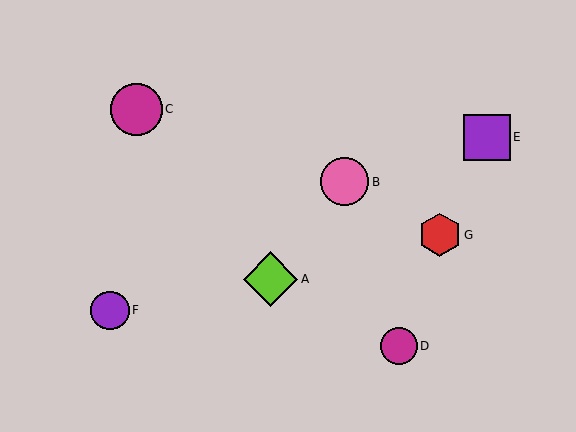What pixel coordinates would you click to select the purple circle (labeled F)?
Click at (110, 310) to select the purple circle F.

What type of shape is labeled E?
Shape E is a purple square.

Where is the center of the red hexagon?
The center of the red hexagon is at (440, 235).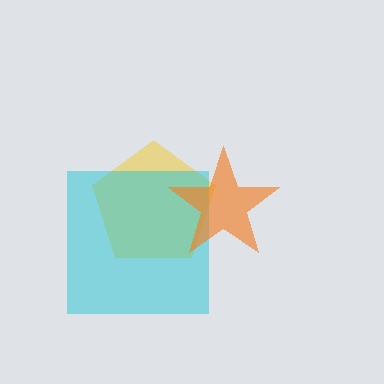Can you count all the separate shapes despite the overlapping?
Yes, there are 3 separate shapes.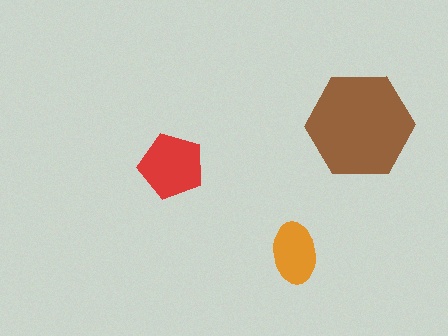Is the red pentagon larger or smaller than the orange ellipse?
Larger.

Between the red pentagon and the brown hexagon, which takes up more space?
The brown hexagon.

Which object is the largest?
The brown hexagon.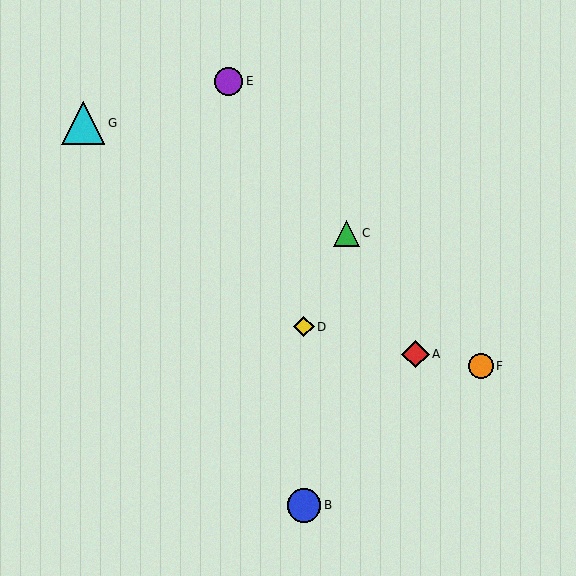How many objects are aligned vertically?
2 objects (B, D) are aligned vertically.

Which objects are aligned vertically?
Objects B, D are aligned vertically.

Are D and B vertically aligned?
Yes, both are at x≈304.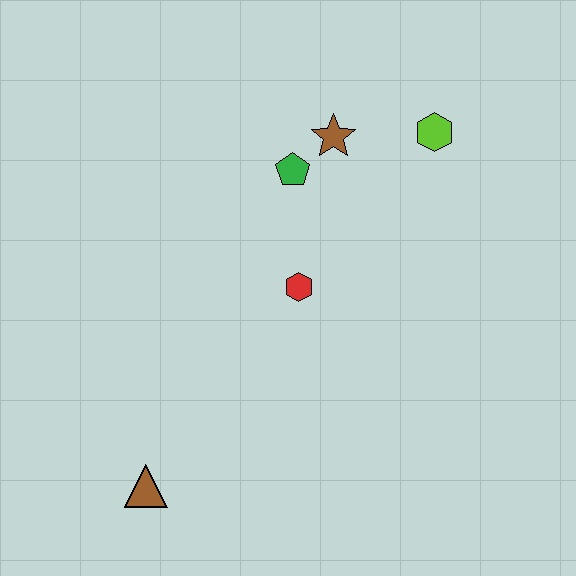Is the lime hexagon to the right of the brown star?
Yes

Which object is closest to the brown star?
The green pentagon is closest to the brown star.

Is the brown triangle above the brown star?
No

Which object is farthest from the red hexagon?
The brown triangle is farthest from the red hexagon.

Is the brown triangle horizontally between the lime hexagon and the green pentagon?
No